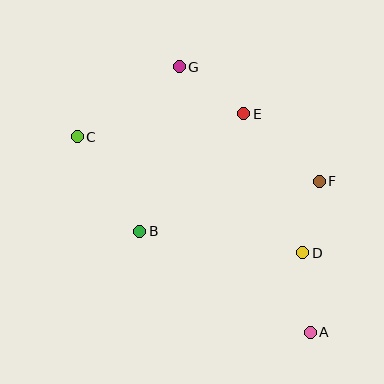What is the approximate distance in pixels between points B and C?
The distance between B and C is approximately 113 pixels.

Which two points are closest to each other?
Points D and F are closest to each other.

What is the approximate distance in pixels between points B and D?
The distance between B and D is approximately 165 pixels.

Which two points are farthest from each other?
Points A and C are farthest from each other.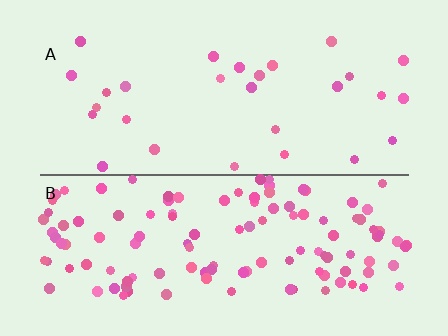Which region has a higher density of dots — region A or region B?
B (the bottom).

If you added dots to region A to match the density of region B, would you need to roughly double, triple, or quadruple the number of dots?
Approximately quadruple.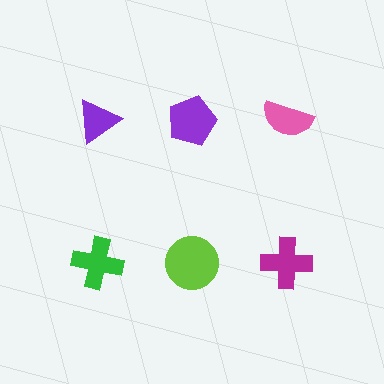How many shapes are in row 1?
3 shapes.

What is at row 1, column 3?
A pink semicircle.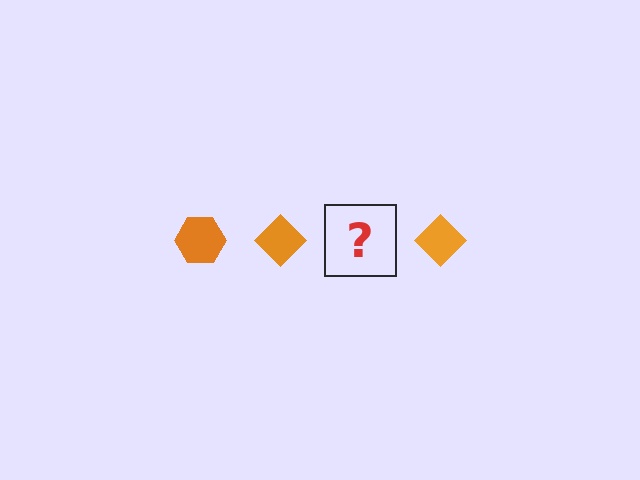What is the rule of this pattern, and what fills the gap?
The rule is that the pattern cycles through hexagon, diamond shapes in orange. The gap should be filled with an orange hexagon.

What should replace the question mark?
The question mark should be replaced with an orange hexagon.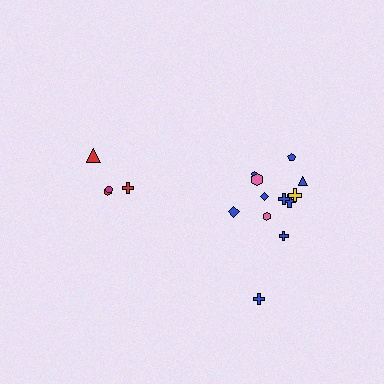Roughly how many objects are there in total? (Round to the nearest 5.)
Roughly 15 objects in total.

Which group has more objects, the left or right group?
The right group.